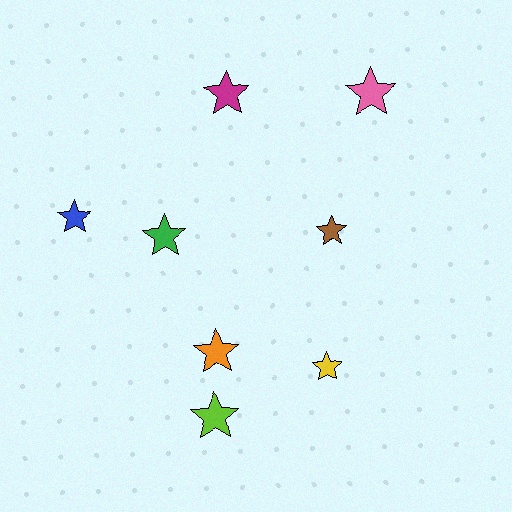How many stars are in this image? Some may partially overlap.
There are 8 stars.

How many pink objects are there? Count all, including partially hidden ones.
There is 1 pink object.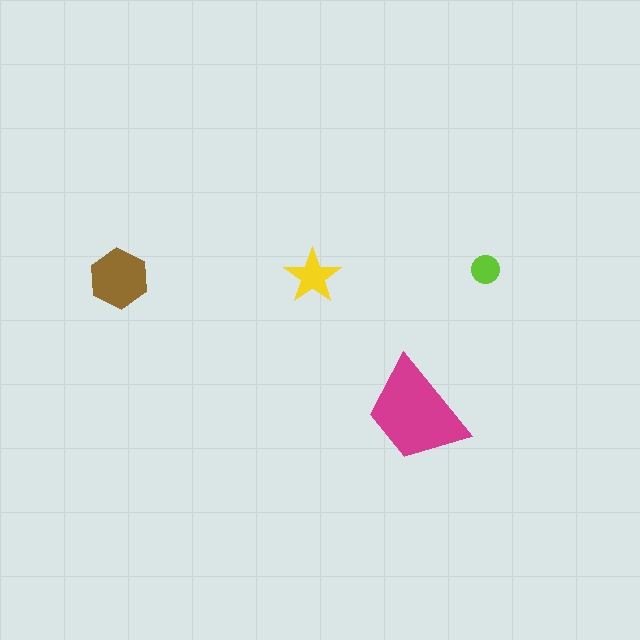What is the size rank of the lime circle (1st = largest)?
4th.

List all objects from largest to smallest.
The magenta trapezoid, the brown hexagon, the yellow star, the lime circle.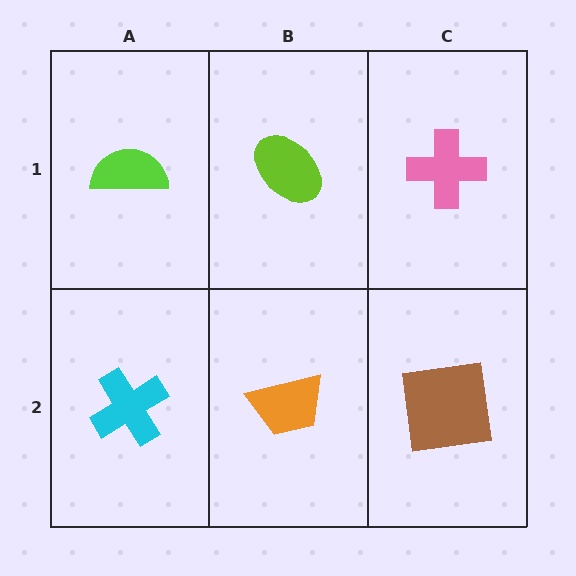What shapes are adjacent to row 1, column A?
A cyan cross (row 2, column A), a lime ellipse (row 1, column B).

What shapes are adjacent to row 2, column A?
A lime semicircle (row 1, column A), an orange trapezoid (row 2, column B).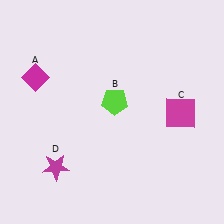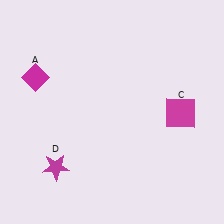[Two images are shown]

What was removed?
The lime pentagon (B) was removed in Image 2.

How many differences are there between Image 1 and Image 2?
There is 1 difference between the two images.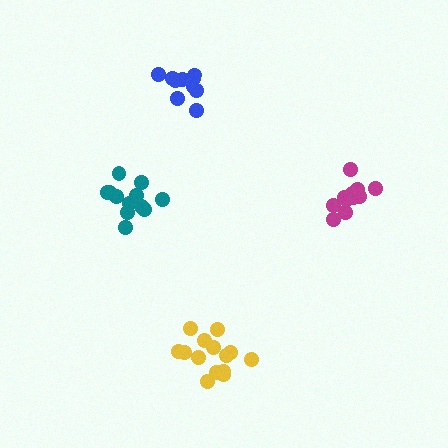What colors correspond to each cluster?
The clusters are colored: yellow, magenta, teal, blue.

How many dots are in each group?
Group 1: 14 dots, Group 2: 11 dots, Group 3: 12 dots, Group 4: 10 dots (47 total).